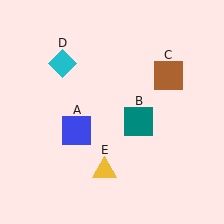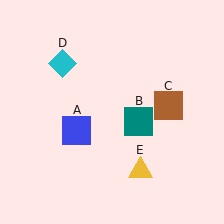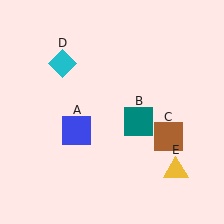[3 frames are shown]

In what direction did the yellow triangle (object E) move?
The yellow triangle (object E) moved right.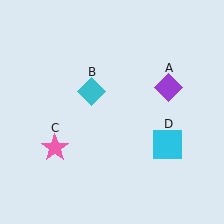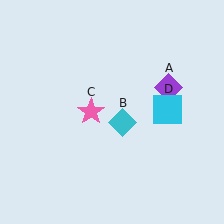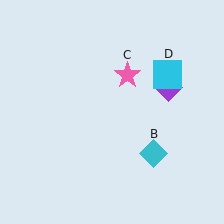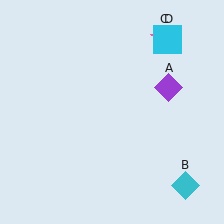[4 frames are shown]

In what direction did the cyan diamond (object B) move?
The cyan diamond (object B) moved down and to the right.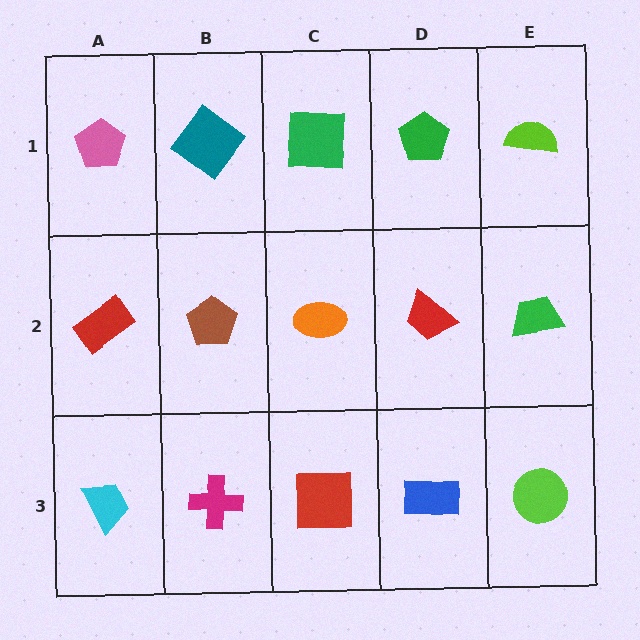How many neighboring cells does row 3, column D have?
3.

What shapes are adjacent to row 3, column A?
A red rectangle (row 2, column A), a magenta cross (row 3, column B).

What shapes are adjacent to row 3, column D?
A red trapezoid (row 2, column D), a red square (row 3, column C), a lime circle (row 3, column E).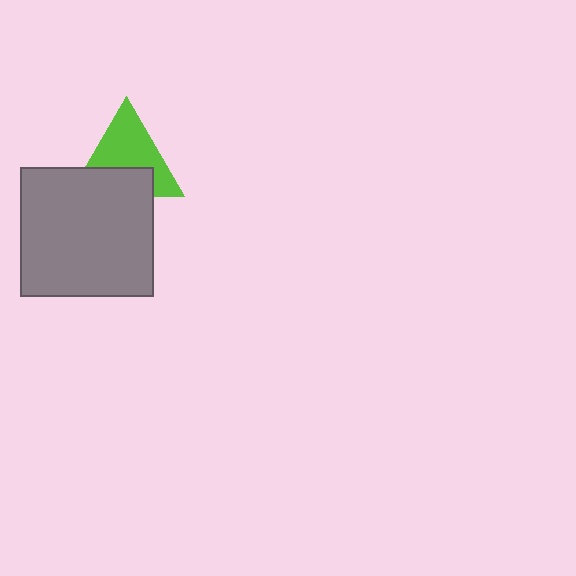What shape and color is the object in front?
The object in front is a gray rectangle.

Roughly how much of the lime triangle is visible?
About half of it is visible (roughly 61%).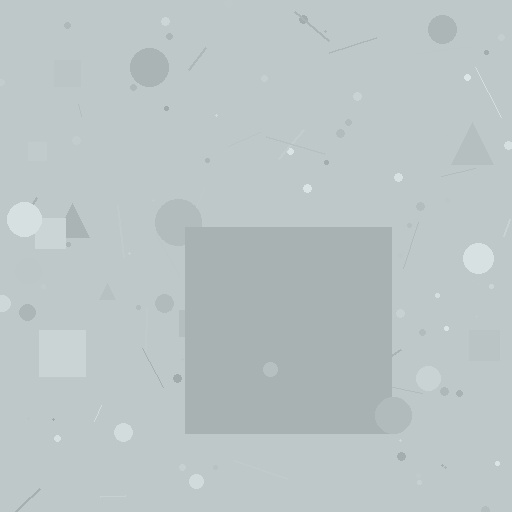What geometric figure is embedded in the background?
A square is embedded in the background.